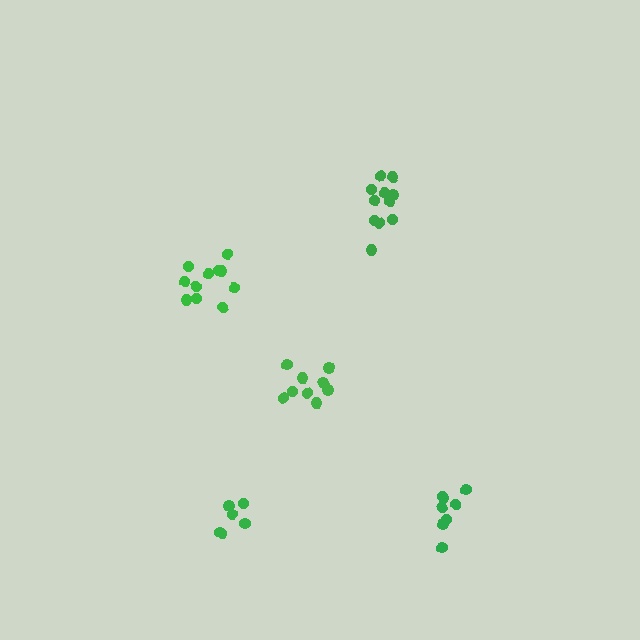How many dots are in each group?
Group 1: 12 dots, Group 2: 11 dots, Group 3: 9 dots, Group 4: 6 dots, Group 5: 8 dots (46 total).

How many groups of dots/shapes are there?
There are 5 groups.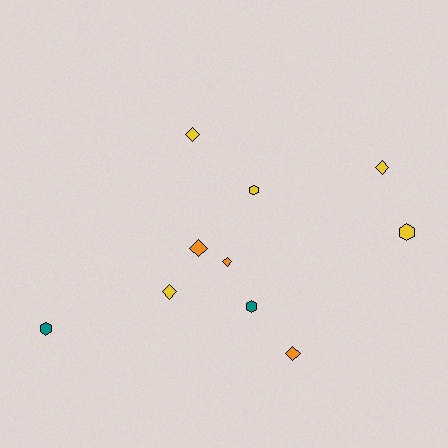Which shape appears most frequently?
Diamond, with 6 objects.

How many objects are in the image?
There are 10 objects.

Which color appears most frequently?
Yellow, with 5 objects.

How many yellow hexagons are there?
There are 2 yellow hexagons.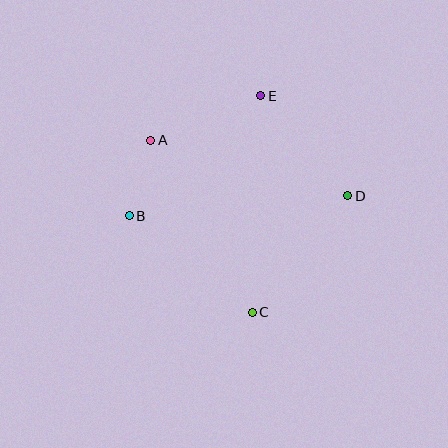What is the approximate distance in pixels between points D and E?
The distance between D and E is approximately 132 pixels.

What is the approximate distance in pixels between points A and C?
The distance between A and C is approximately 200 pixels.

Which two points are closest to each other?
Points A and B are closest to each other.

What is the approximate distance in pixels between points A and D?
The distance between A and D is approximately 205 pixels.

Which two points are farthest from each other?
Points B and D are farthest from each other.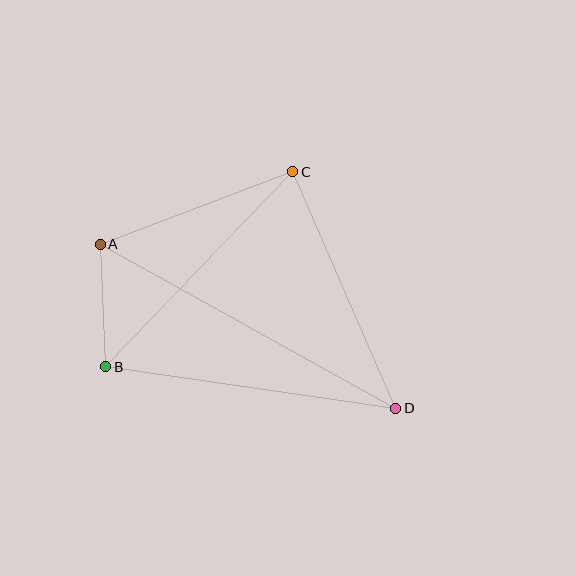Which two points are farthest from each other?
Points A and D are farthest from each other.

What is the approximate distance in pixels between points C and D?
The distance between C and D is approximately 258 pixels.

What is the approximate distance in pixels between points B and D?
The distance between B and D is approximately 293 pixels.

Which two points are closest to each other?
Points A and B are closest to each other.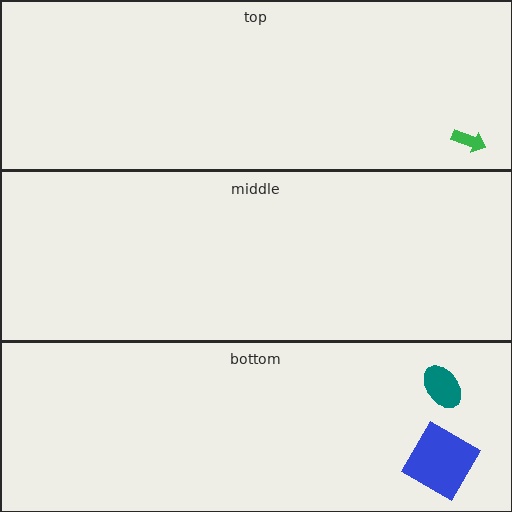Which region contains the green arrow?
The top region.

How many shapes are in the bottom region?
2.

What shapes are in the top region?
The green arrow.